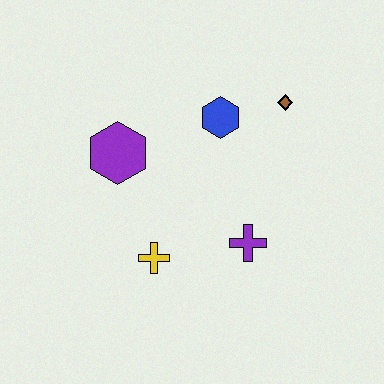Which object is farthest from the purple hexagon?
The brown diamond is farthest from the purple hexagon.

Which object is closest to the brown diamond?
The blue hexagon is closest to the brown diamond.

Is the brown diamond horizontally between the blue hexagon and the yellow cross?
No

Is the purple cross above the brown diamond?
No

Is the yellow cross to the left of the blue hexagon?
Yes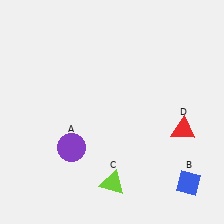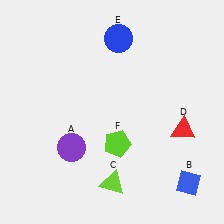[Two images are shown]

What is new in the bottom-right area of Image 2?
A lime pentagon (F) was added in the bottom-right area of Image 2.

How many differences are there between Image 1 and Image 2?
There are 2 differences between the two images.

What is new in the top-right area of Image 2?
A blue circle (E) was added in the top-right area of Image 2.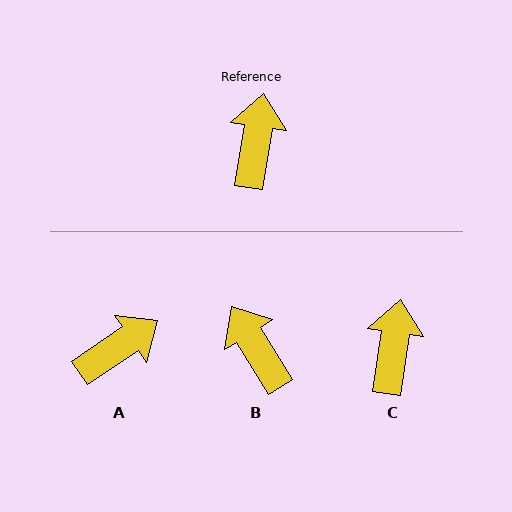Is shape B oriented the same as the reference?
No, it is off by about 40 degrees.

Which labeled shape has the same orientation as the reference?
C.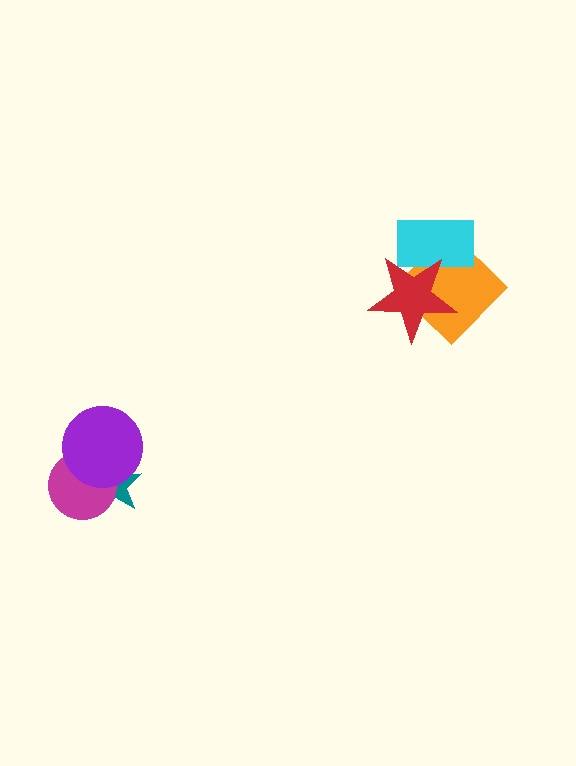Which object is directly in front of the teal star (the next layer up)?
The magenta circle is directly in front of the teal star.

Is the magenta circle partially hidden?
Yes, it is partially covered by another shape.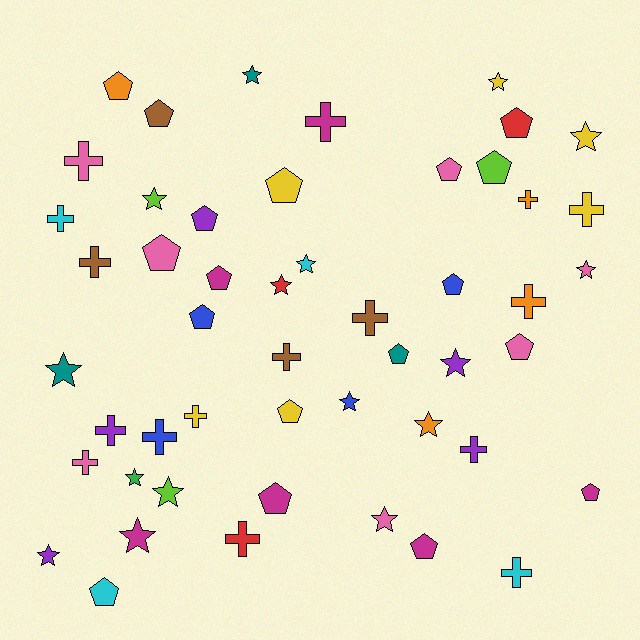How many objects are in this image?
There are 50 objects.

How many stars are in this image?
There are 16 stars.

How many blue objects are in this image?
There are 4 blue objects.